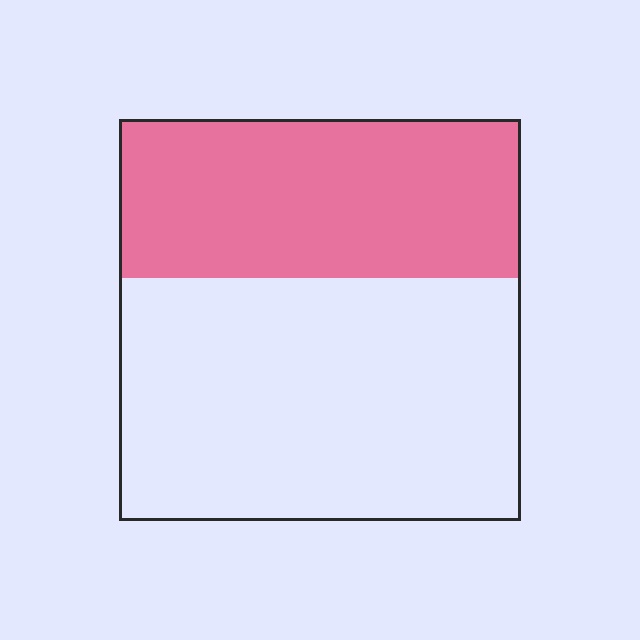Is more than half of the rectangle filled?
No.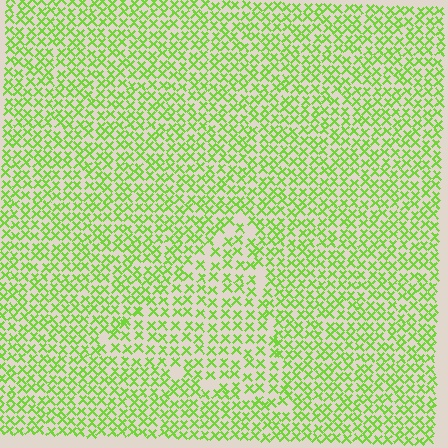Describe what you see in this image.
The image contains small lime elements arranged at two different densities. A triangle-shaped region is visible where the elements are less densely packed than the surrounding area.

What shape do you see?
I see a triangle.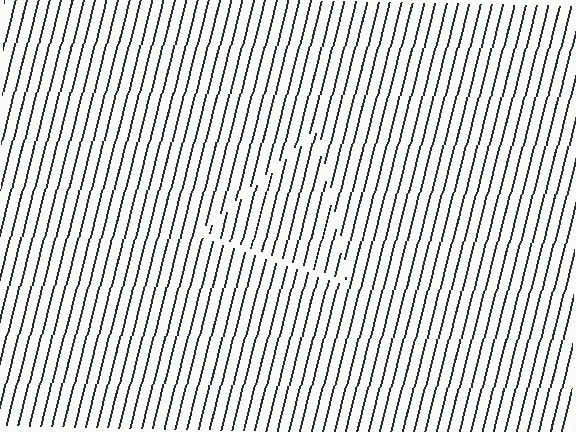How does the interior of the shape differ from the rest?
The interior of the shape contains the same grating, shifted by half a period — the contour is defined by the phase discontinuity where line-ends from the inner and outer gratings abut.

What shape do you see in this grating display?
An illusory triangle. The interior of the shape contains the same grating, shifted by half a period — the contour is defined by the phase discontinuity where line-ends from the inner and outer gratings abut.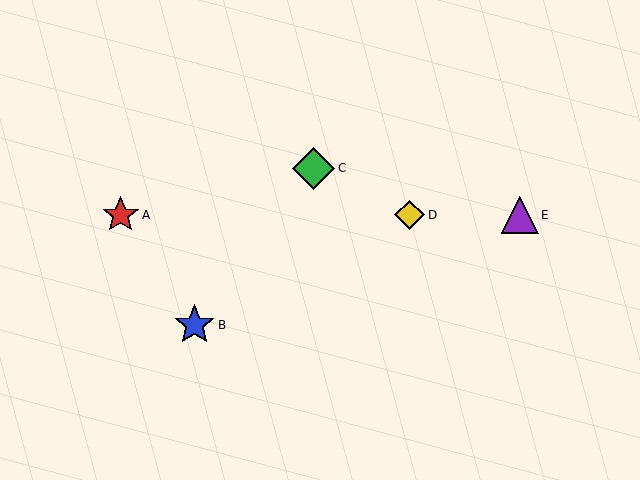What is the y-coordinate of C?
Object C is at y≈168.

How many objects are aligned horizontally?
3 objects (A, D, E) are aligned horizontally.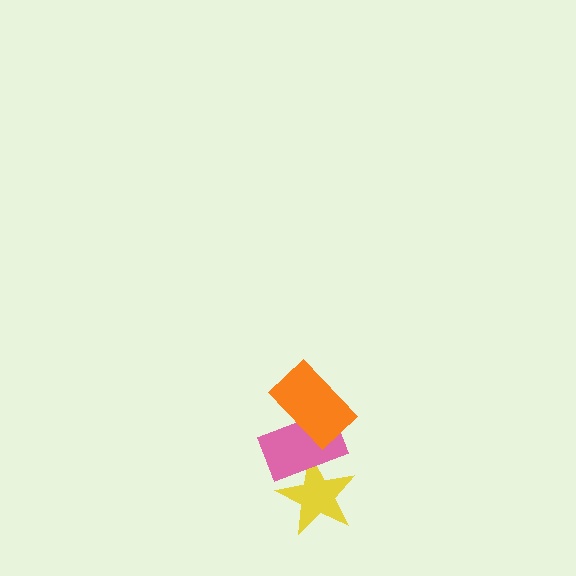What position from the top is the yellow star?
The yellow star is 3rd from the top.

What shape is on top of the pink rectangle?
The orange rectangle is on top of the pink rectangle.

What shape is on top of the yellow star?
The pink rectangle is on top of the yellow star.